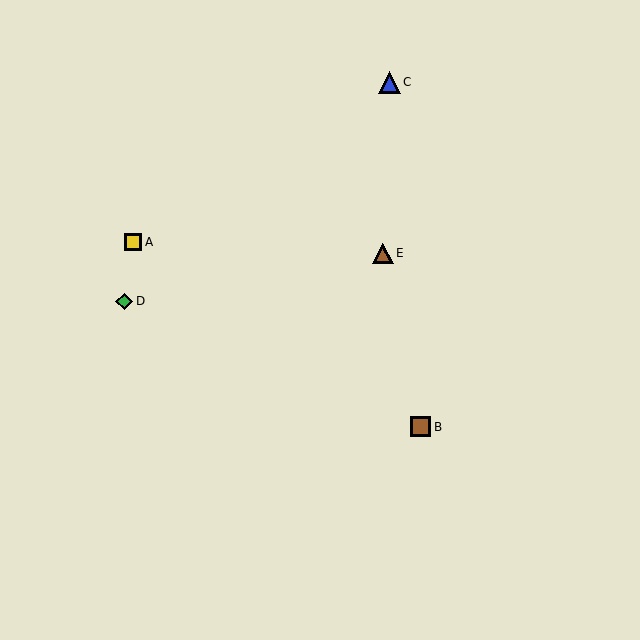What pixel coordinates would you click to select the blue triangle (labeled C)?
Click at (389, 82) to select the blue triangle C.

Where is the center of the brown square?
The center of the brown square is at (421, 427).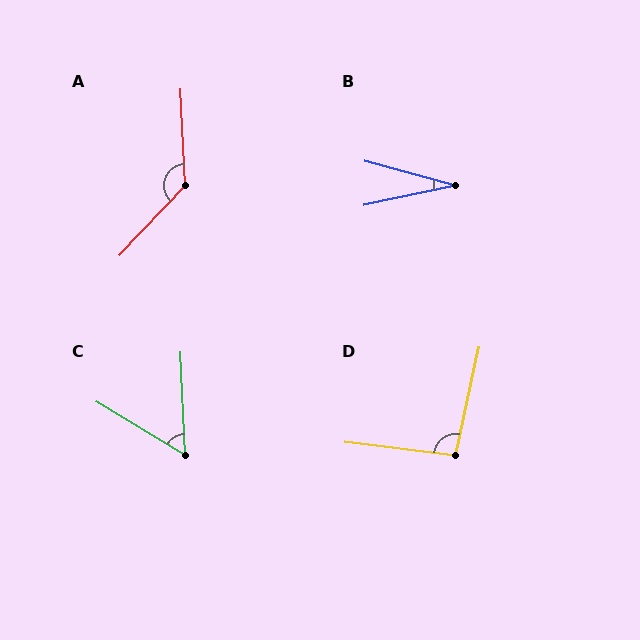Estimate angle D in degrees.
Approximately 95 degrees.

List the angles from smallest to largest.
B (27°), C (56°), D (95°), A (134°).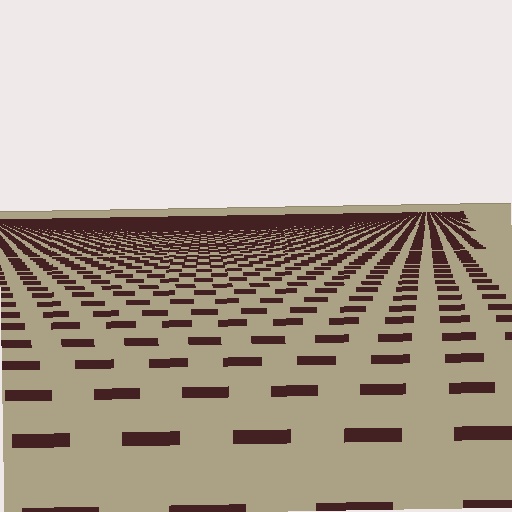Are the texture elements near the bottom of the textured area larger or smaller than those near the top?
Larger. Near the bottom, elements are closer to the viewer and appear at a bigger on-screen size.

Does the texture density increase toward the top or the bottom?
Density increases toward the top.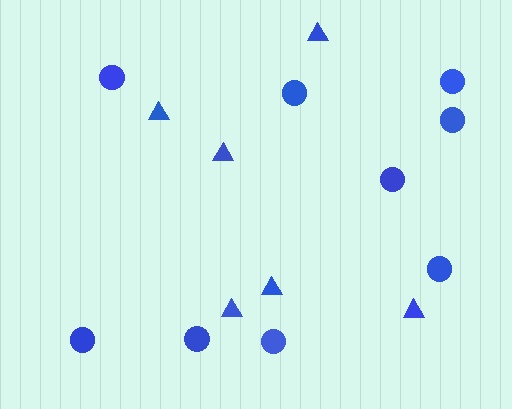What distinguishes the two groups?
There are 2 groups: one group of triangles (6) and one group of circles (9).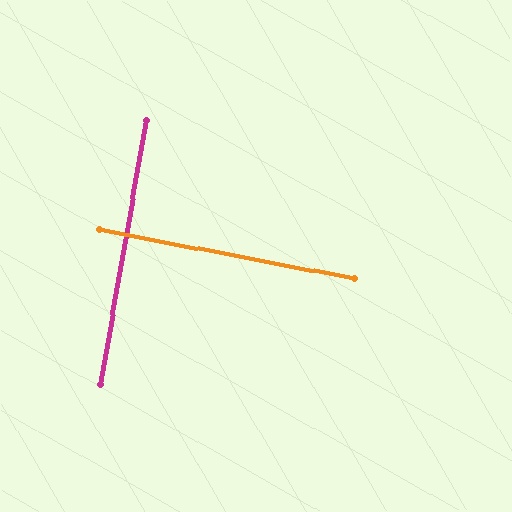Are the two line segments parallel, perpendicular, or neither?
Perpendicular — they meet at approximately 89°.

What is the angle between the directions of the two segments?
Approximately 89 degrees.